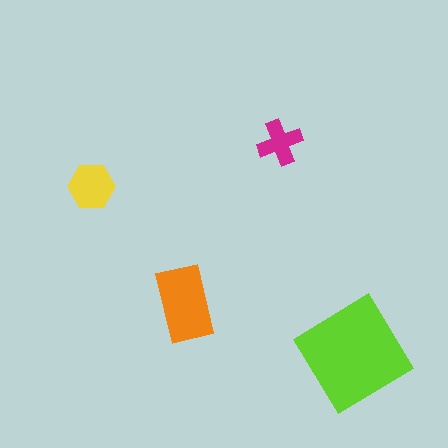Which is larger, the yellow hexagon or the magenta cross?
The yellow hexagon.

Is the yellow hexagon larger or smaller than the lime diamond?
Smaller.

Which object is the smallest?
The magenta cross.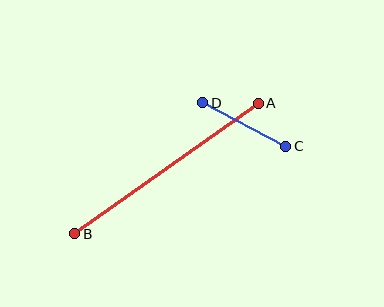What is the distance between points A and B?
The distance is approximately 225 pixels.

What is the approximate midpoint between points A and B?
The midpoint is at approximately (166, 169) pixels.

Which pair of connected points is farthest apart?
Points A and B are farthest apart.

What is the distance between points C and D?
The distance is approximately 94 pixels.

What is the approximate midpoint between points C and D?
The midpoint is at approximately (244, 124) pixels.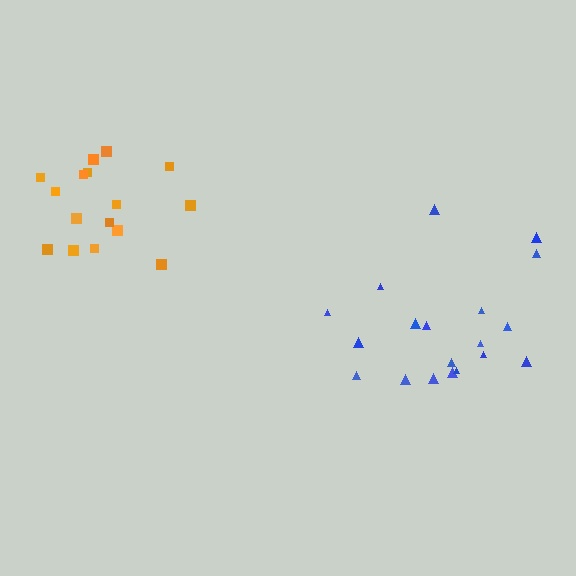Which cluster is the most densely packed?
Orange.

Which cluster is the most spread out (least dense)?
Blue.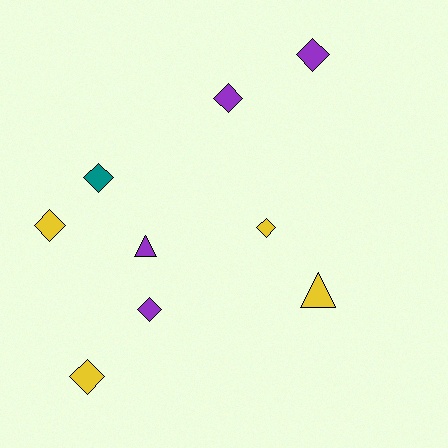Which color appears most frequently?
Yellow, with 4 objects.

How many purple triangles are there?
There is 1 purple triangle.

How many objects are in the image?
There are 9 objects.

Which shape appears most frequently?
Diamond, with 7 objects.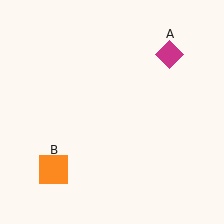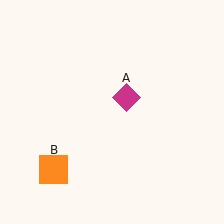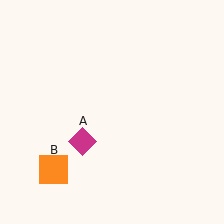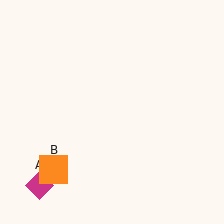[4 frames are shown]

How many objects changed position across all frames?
1 object changed position: magenta diamond (object A).